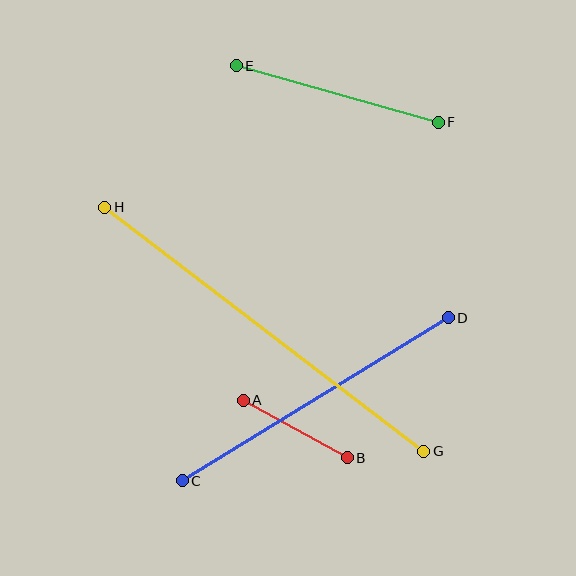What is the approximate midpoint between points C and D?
The midpoint is at approximately (315, 399) pixels.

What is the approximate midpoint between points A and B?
The midpoint is at approximately (295, 429) pixels.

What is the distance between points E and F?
The distance is approximately 210 pixels.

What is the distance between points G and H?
The distance is approximately 402 pixels.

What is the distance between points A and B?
The distance is approximately 119 pixels.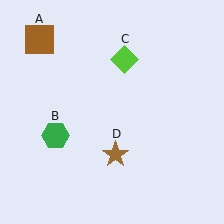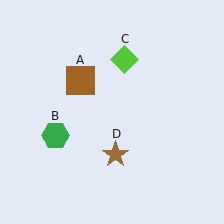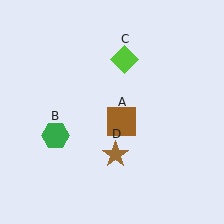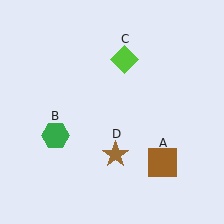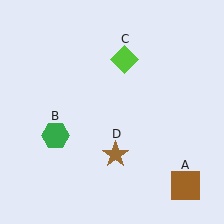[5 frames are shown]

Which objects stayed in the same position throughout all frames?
Green hexagon (object B) and lime diamond (object C) and brown star (object D) remained stationary.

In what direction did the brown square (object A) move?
The brown square (object A) moved down and to the right.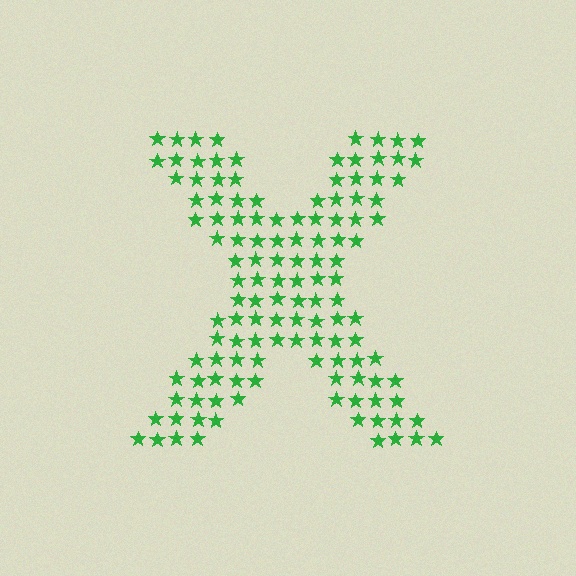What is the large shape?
The large shape is the letter X.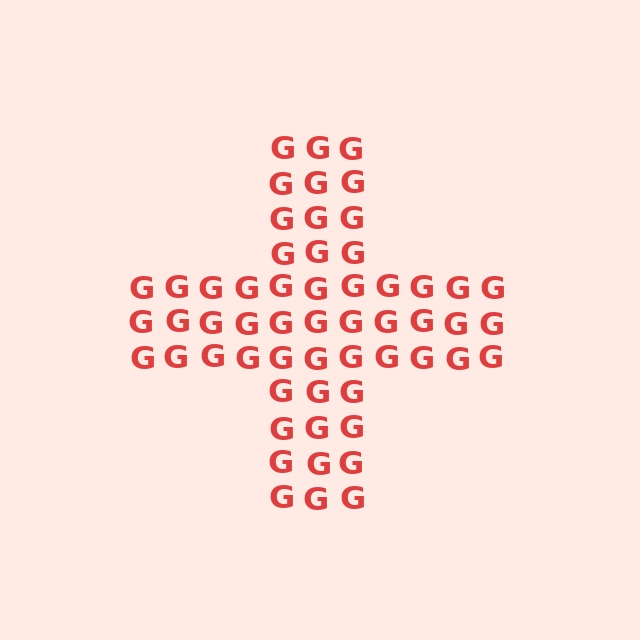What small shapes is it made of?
It is made of small letter G's.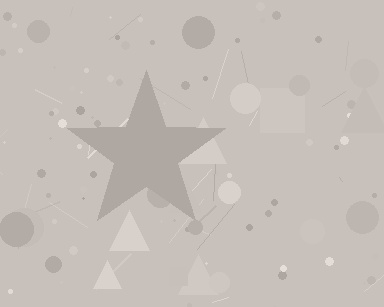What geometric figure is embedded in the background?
A star is embedded in the background.